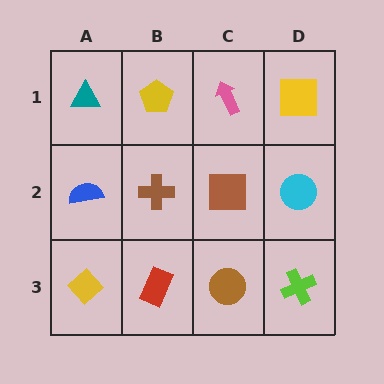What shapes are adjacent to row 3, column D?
A cyan circle (row 2, column D), a brown circle (row 3, column C).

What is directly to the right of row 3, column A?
A red rectangle.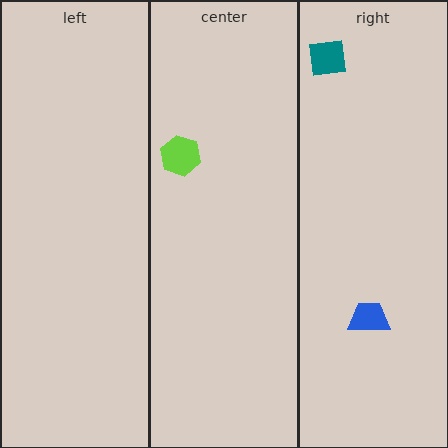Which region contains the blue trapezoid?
The right region.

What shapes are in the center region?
The lime hexagon.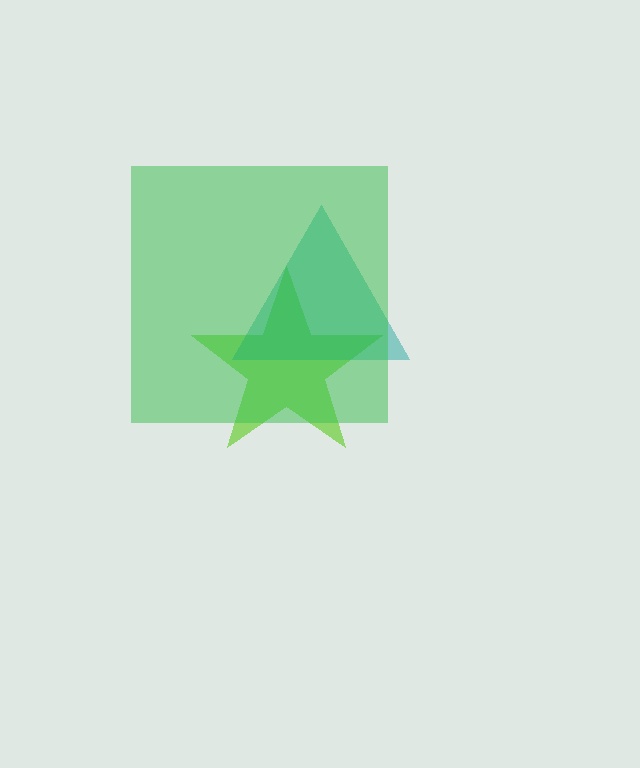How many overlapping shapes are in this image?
There are 3 overlapping shapes in the image.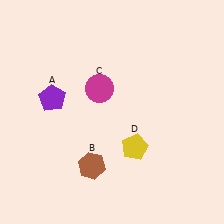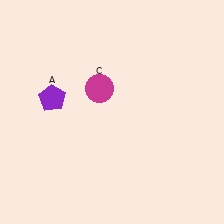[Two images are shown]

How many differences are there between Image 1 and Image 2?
There are 2 differences between the two images.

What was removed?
The brown hexagon (B), the yellow pentagon (D) were removed in Image 2.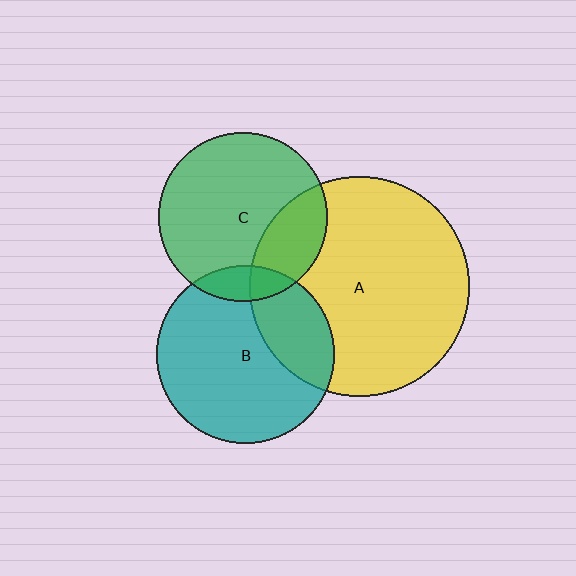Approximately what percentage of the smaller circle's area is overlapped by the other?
Approximately 10%.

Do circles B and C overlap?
Yes.